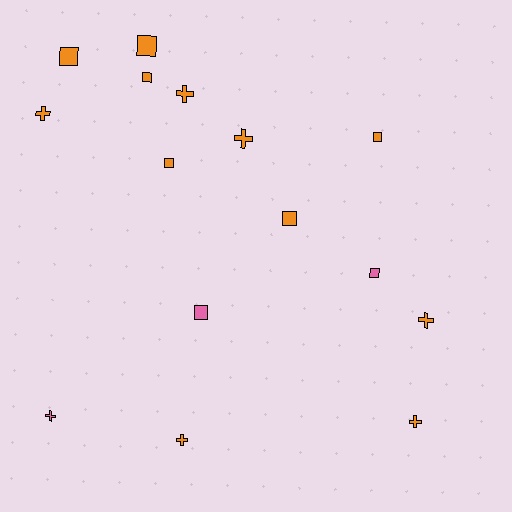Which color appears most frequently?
Orange, with 12 objects.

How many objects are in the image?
There are 15 objects.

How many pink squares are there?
There are 2 pink squares.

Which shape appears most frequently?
Square, with 8 objects.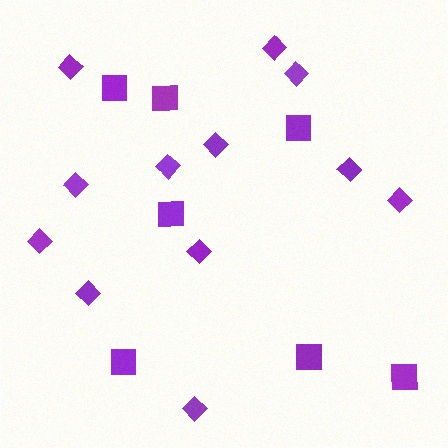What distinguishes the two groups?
There are 2 groups: one group of squares (7) and one group of diamonds (12).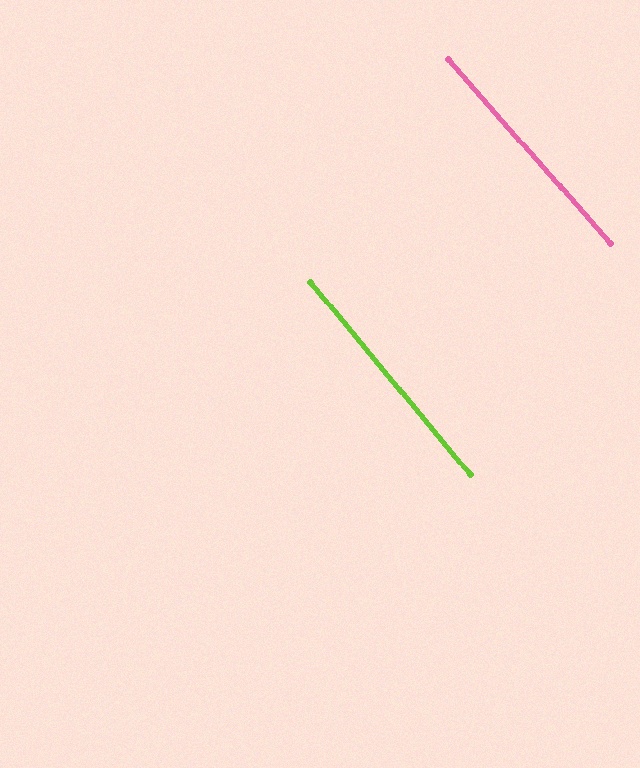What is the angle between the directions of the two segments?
Approximately 2 degrees.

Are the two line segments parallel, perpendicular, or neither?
Parallel — their directions differ by only 1.7°.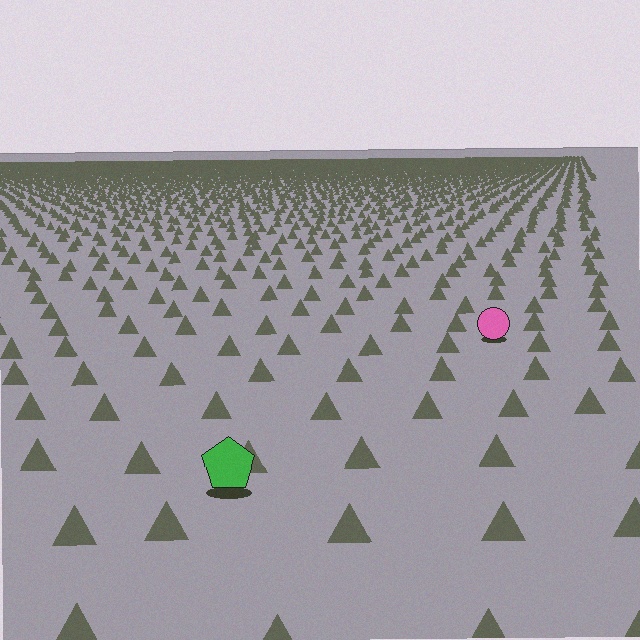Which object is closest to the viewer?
The green pentagon is closest. The texture marks near it are larger and more spread out.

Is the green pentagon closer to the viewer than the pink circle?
Yes. The green pentagon is closer — you can tell from the texture gradient: the ground texture is coarser near it.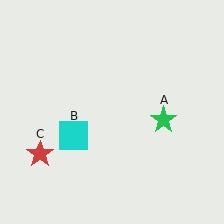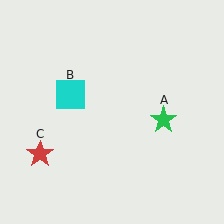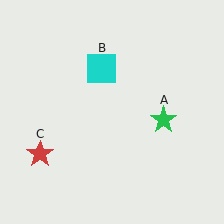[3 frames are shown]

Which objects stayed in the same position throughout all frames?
Green star (object A) and red star (object C) remained stationary.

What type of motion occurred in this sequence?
The cyan square (object B) rotated clockwise around the center of the scene.